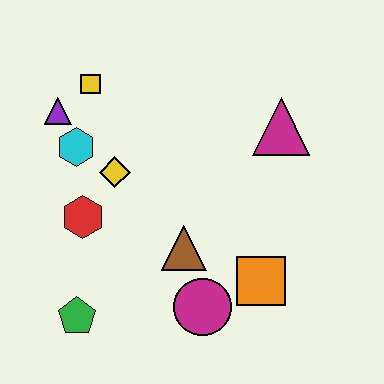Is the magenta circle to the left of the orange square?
Yes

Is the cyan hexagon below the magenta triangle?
Yes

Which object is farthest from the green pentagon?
The magenta triangle is farthest from the green pentagon.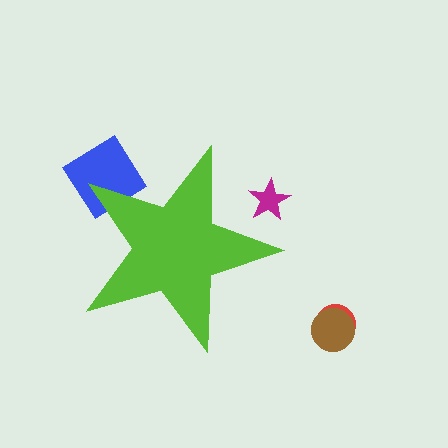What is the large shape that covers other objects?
A lime star.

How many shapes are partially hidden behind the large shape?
2 shapes are partially hidden.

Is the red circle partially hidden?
No, the red circle is fully visible.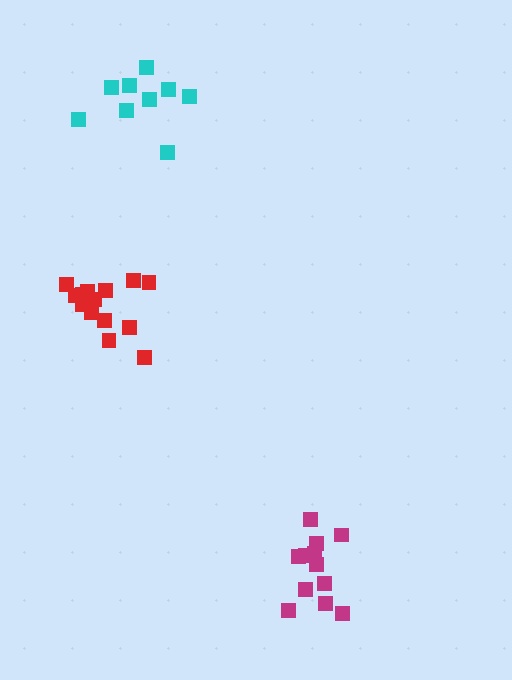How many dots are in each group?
Group 1: 9 dots, Group 2: 12 dots, Group 3: 14 dots (35 total).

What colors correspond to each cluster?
The clusters are colored: cyan, magenta, red.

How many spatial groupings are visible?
There are 3 spatial groupings.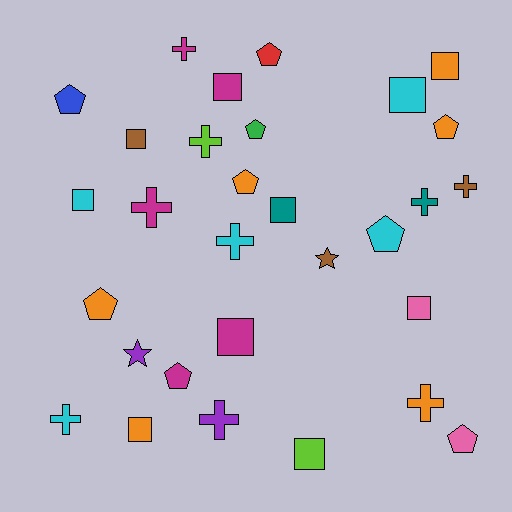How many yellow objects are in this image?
There are no yellow objects.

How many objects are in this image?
There are 30 objects.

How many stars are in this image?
There are 2 stars.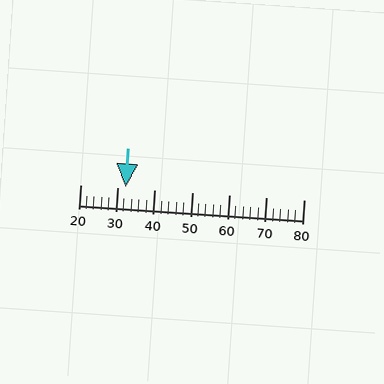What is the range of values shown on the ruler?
The ruler shows values from 20 to 80.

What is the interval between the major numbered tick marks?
The major tick marks are spaced 10 units apart.